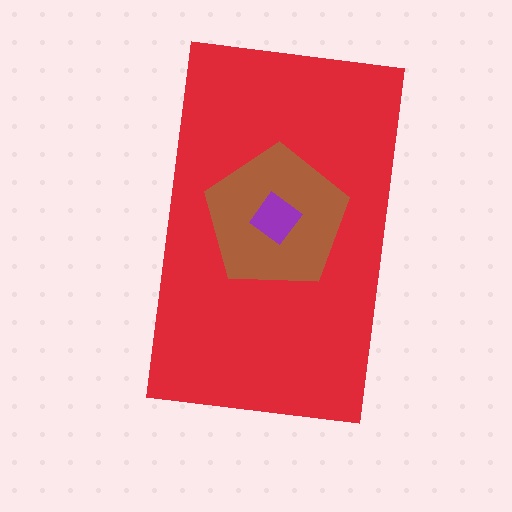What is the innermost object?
The purple diamond.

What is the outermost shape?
The red rectangle.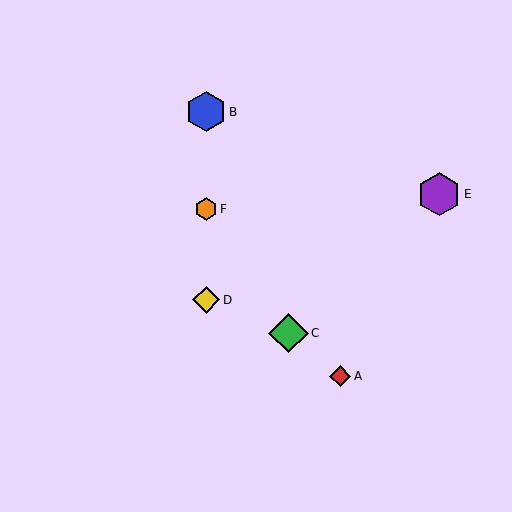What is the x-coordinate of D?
Object D is at x≈206.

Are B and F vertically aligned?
Yes, both are at x≈206.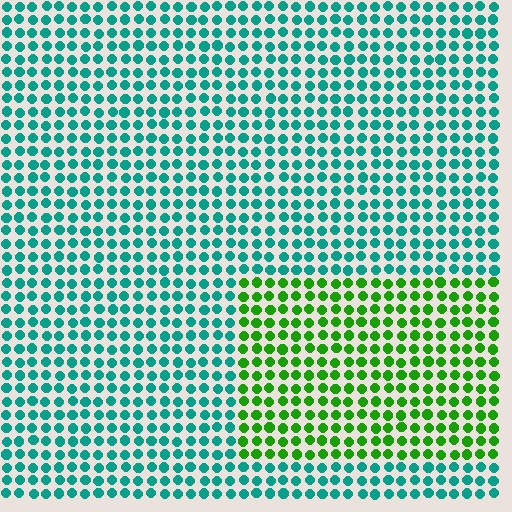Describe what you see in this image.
The image is filled with small teal elements in a uniform arrangement. A rectangle-shaped region is visible where the elements are tinted to a slightly different hue, forming a subtle color boundary.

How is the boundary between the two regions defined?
The boundary is defined purely by a slight shift in hue (about 58 degrees). Spacing, size, and orientation are identical on both sides.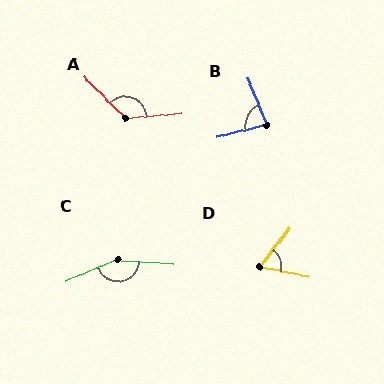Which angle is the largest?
C, at approximately 152 degrees.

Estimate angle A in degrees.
Approximately 130 degrees.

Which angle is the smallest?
D, at approximately 64 degrees.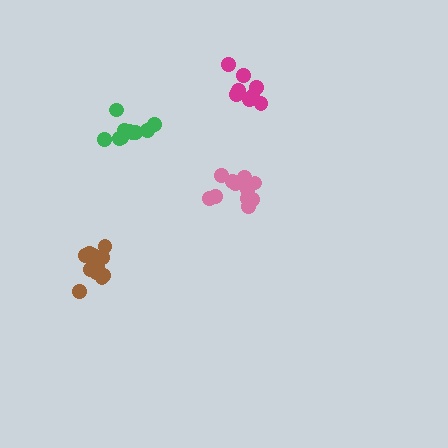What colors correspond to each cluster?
The clusters are colored: green, pink, magenta, brown.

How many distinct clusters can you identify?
There are 4 distinct clusters.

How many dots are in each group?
Group 1: 10 dots, Group 2: 11 dots, Group 3: 8 dots, Group 4: 11 dots (40 total).